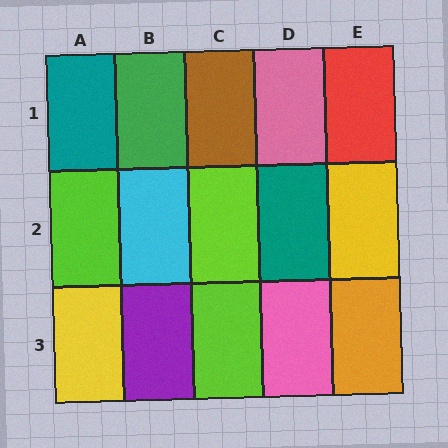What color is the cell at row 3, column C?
Lime.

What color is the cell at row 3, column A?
Yellow.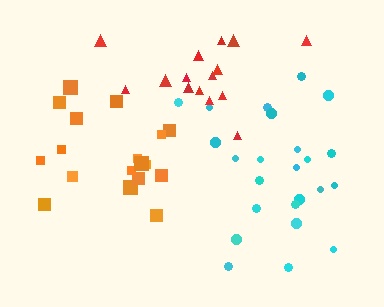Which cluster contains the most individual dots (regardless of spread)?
Cyan (24).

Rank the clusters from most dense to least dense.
cyan, orange, red.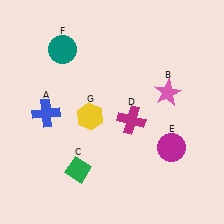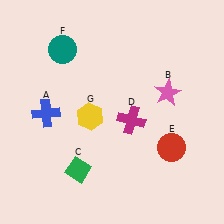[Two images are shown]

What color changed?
The circle (E) changed from magenta in Image 1 to red in Image 2.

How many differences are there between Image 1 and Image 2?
There is 1 difference between the two images.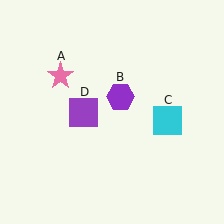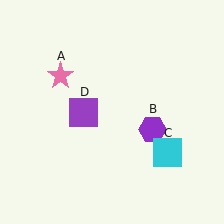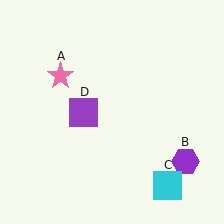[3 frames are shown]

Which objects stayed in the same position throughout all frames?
Pink star (object A) and purple square (object D) remained stationary.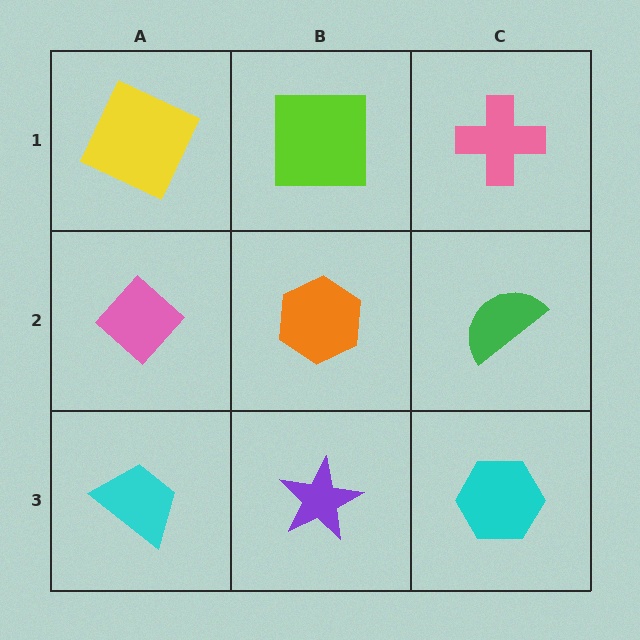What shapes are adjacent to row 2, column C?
A pink cross (row 1, column C), a cyan hexagon (row 3, column C), an orange hexagon (row 2, column B).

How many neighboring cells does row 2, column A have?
3.